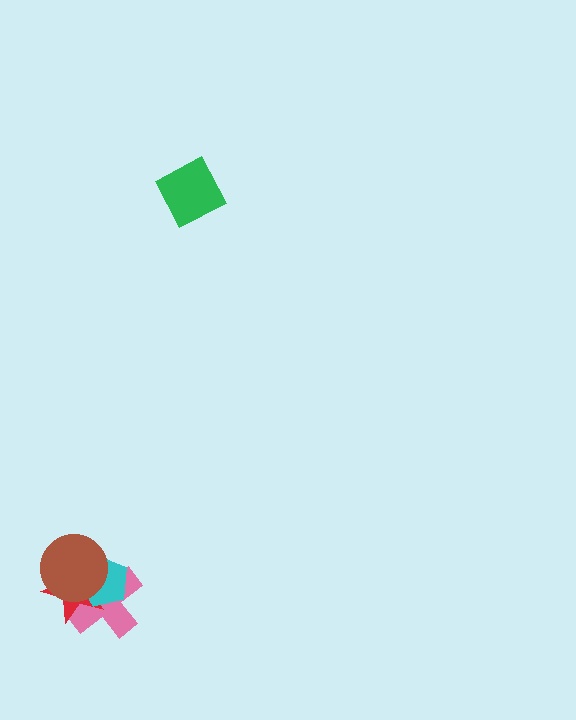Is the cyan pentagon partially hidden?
Yes, it is partially covered by another shape.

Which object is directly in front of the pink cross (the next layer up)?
The red star is directly in front of the pink cross.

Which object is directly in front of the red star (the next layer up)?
The cyan pentagon is directly in front of the red star.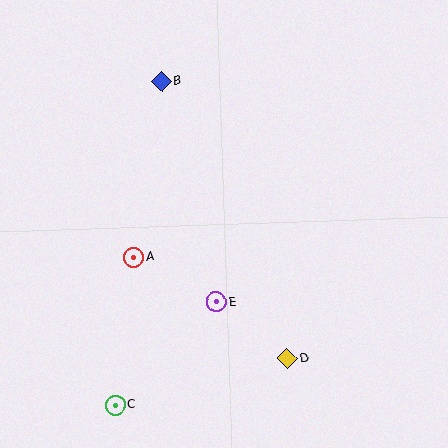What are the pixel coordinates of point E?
Point E is at (216, 302).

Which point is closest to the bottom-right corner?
Point D is closest to the bottom-right corner.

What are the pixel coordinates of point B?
Point B is at (162, 81).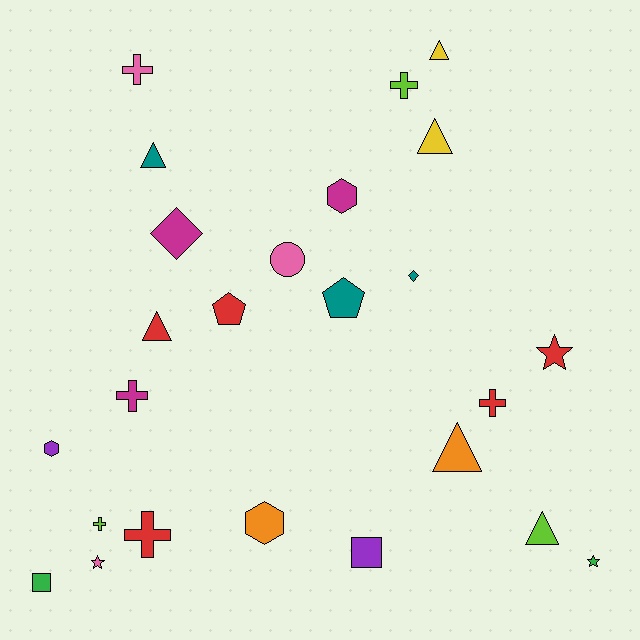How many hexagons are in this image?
There are 3 hexagons.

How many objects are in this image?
There are 25 objects.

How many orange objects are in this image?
There are 2 orange objects.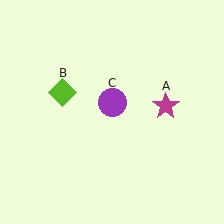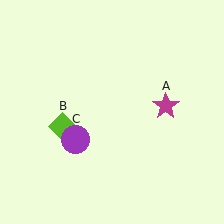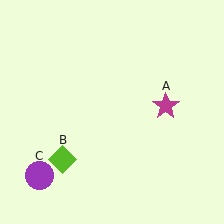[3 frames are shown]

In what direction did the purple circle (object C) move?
The purple circle (object C) moved down and to the left.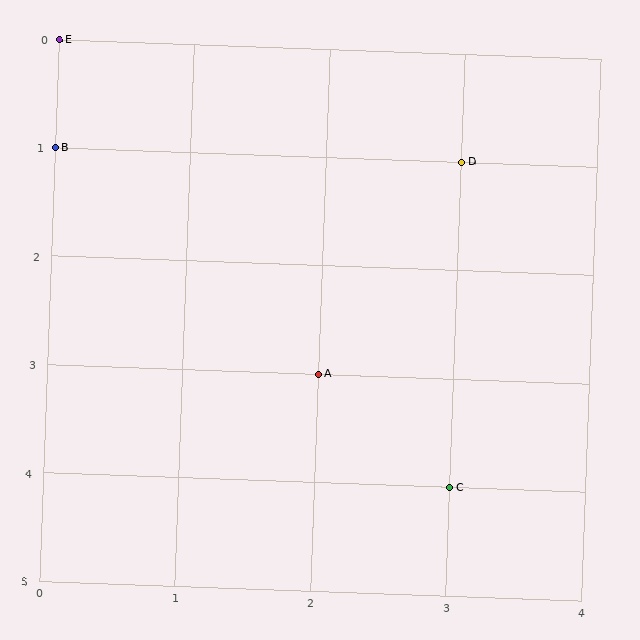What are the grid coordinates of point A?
Point A is at grid coordinates (2, 3).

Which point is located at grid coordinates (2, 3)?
Point A is at (2, 3).